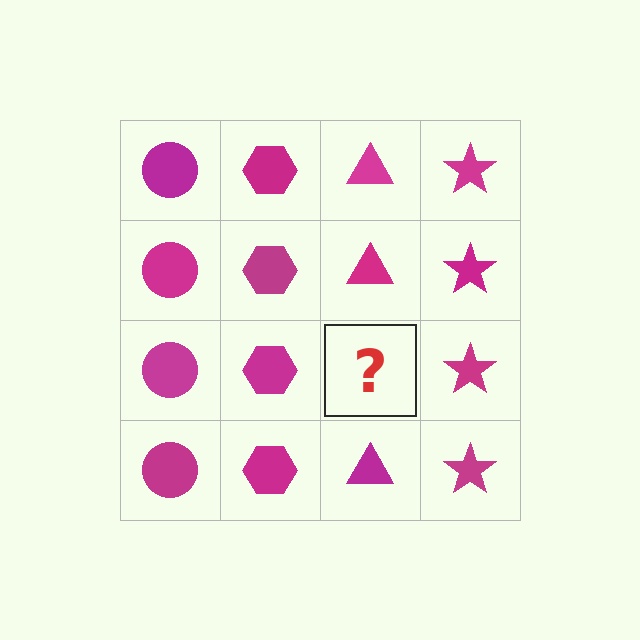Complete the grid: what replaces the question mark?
The question mark should be replaced with a magenta triangle.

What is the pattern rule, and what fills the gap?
The rule is that each column has a consistent shape. The gap should be filled with a magenta triangle.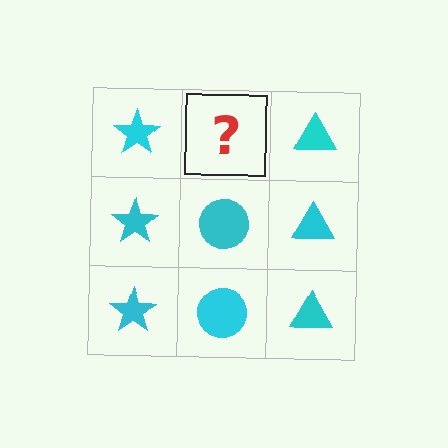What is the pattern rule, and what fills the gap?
The rule is that each column has a consistent shape. The gap should be filled with a cyan circle.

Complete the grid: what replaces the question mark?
The question mark should be replaced with a cyan circle.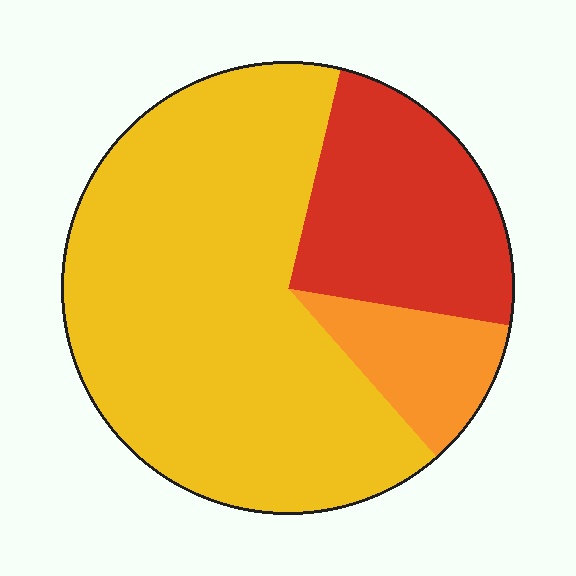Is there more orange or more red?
Red.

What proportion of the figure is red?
Red covers about 25% of the figure.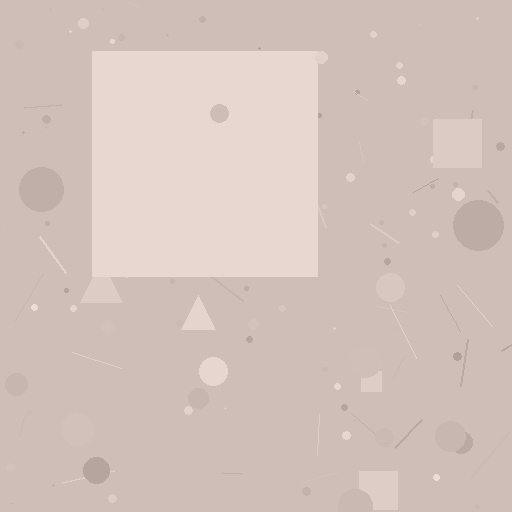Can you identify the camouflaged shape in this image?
The camouflaged shape is a square.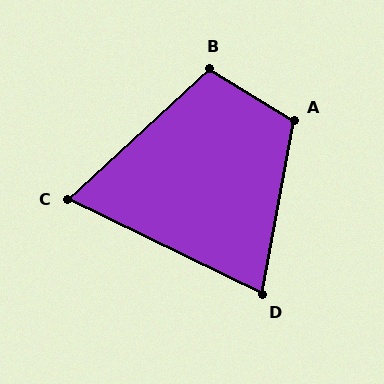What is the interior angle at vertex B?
Approximately 106 degrees (obtuse).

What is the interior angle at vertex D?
Approximately 74 degrees (acute).